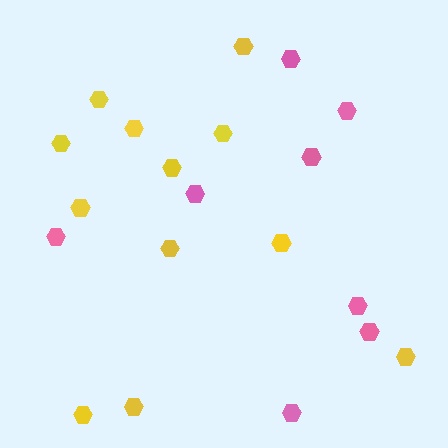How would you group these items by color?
There are 2 groups: one group of yellow hexagons (12) and one group of pink hexagons (8).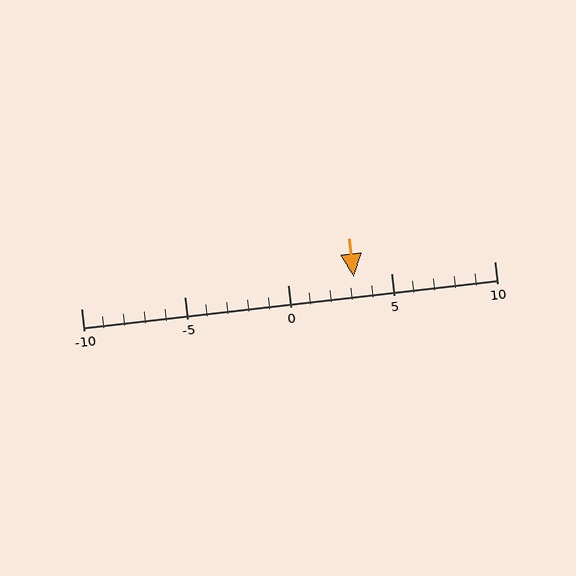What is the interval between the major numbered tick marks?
The major tick marks are spaced 5 units apart.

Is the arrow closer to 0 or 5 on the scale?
The arrow is closer to 5.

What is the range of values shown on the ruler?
The ruler shows values from -10 to 10.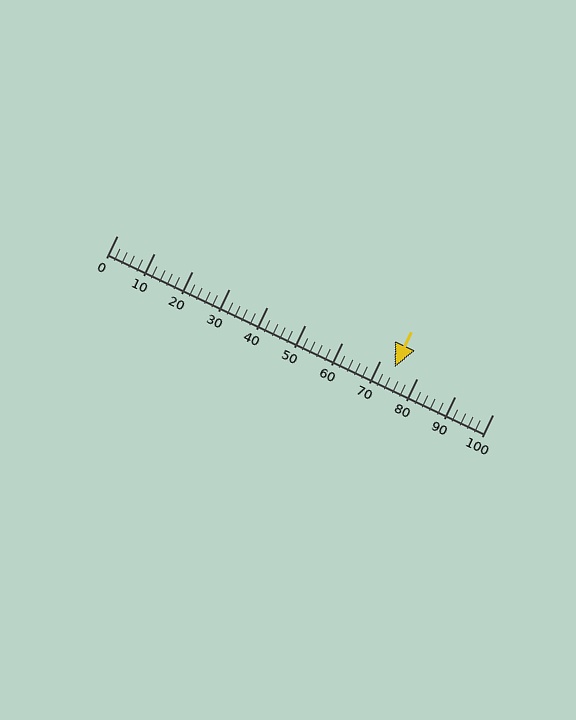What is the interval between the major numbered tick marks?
The major tick marks are spaced 10 units apart.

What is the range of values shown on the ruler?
The ruler shows values from 0 to 100.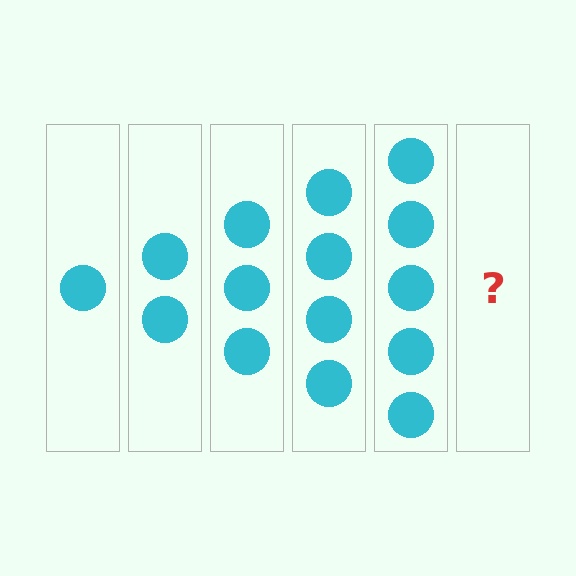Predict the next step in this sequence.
The next step is 6 circles.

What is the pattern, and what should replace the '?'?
The pattern is that each step adds one more circle. The '?' should be 6 circles.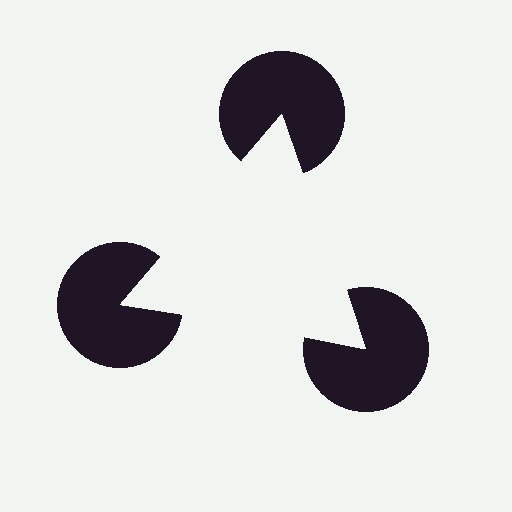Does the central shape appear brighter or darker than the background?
It typically appears slightly brighter than the background, even though no actual brightness change is drawn.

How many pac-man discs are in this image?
There are 3 — one at each vertex of the illusory triangle.